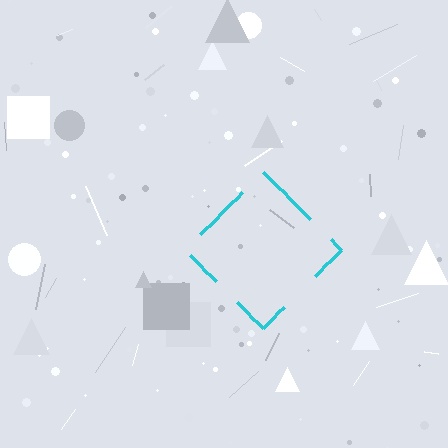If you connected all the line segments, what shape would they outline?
They would outline a diamond.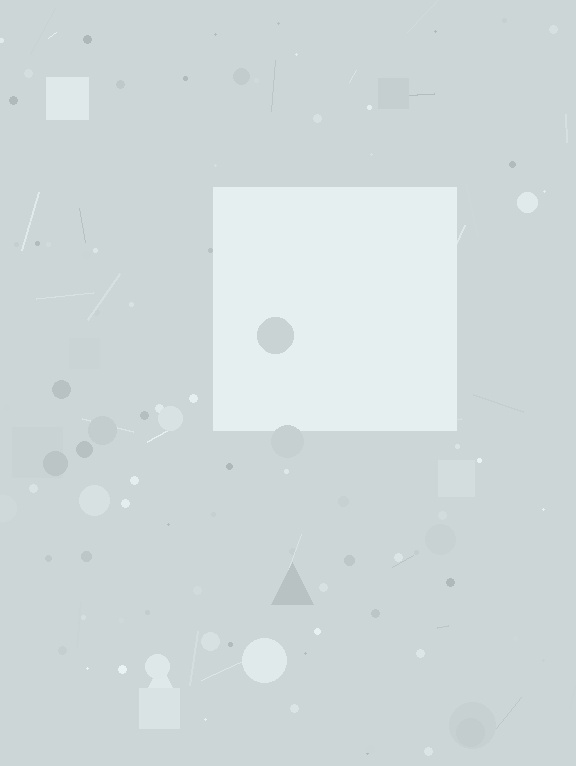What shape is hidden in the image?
A square is hidden in the image.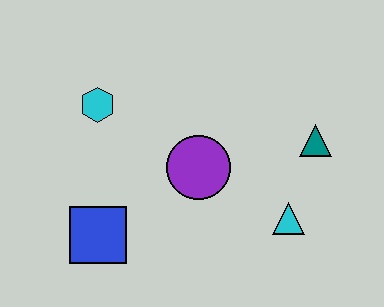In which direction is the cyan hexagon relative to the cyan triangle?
The cyan hexagon is to the left of the cyan triangle.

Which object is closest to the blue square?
The purple circle is closest to the blue square.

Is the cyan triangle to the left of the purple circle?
No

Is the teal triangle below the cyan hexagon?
Yes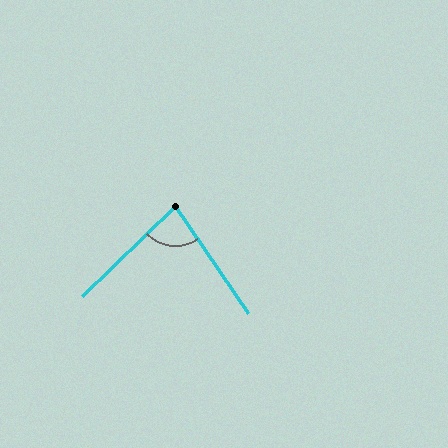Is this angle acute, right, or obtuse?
It is acute.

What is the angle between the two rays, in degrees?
Approximately 80 degrees.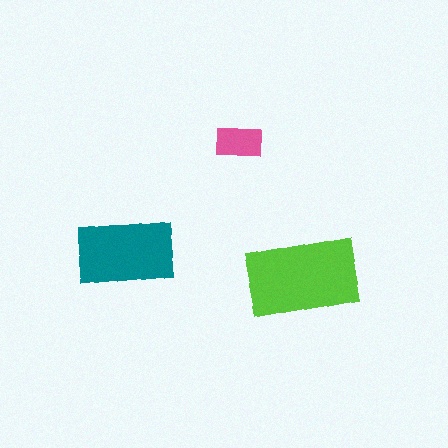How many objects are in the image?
There are 3 objects in the image.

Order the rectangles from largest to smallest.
the lime one, the teal one, the pink one.